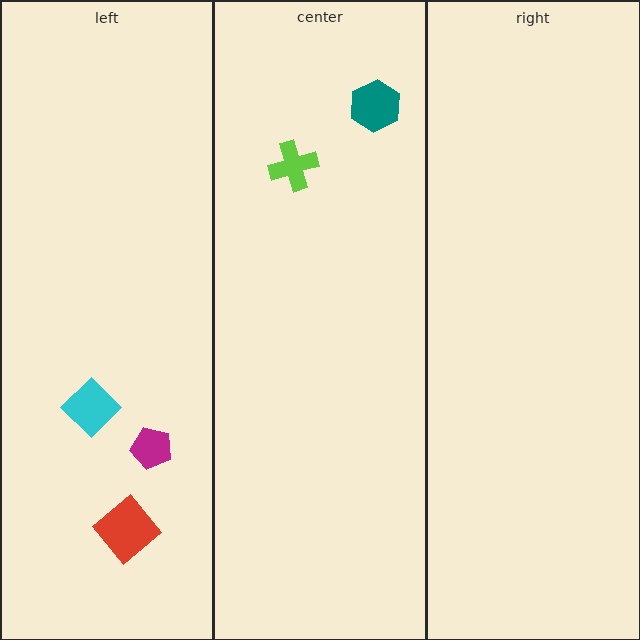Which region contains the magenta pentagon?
The left region.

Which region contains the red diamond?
The left region.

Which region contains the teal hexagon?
The center region.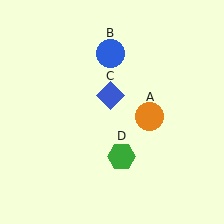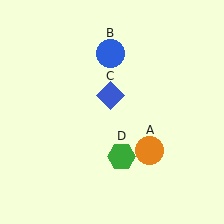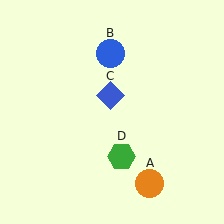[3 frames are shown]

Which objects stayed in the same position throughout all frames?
Blue circle (object B) and blue diamond (object C) and green hexagon (object D) remained stationary.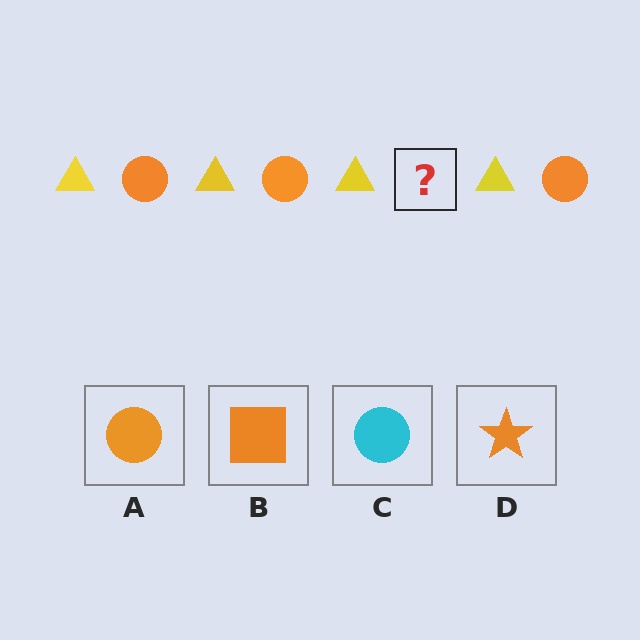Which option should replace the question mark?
Option A.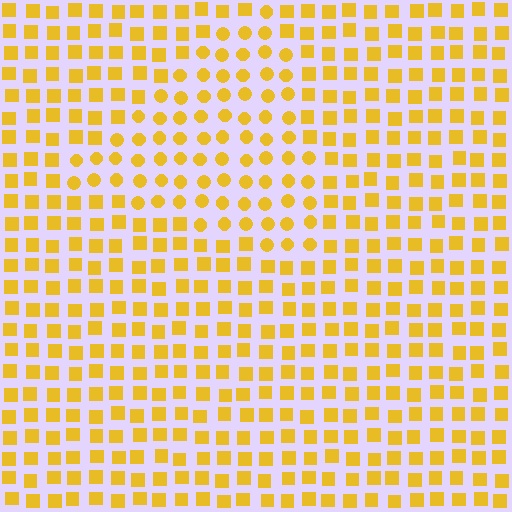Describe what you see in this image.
The image is filled with small yellow elements arranged in a uniform grid. A triangle-shaped region contains circles, while the surrounding area contains squares. The boundary is defined purely by the change in element shape.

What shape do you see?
I see a triangle.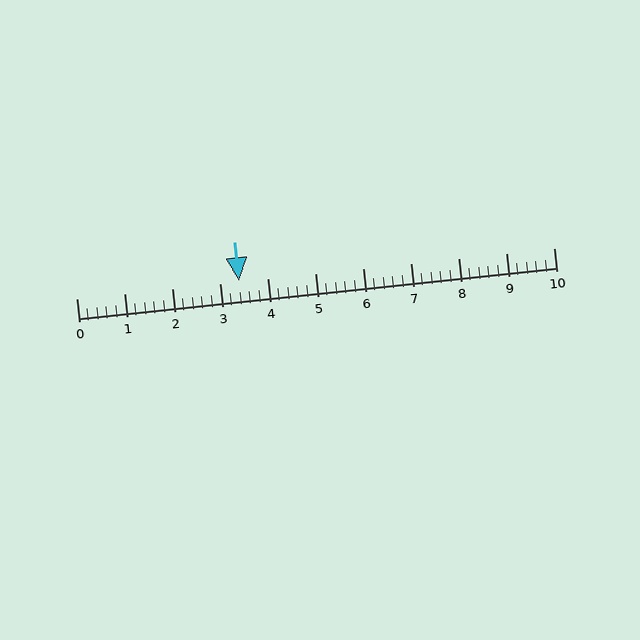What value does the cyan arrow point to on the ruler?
The cyan arrow points to approximately 3.4.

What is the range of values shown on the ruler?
The ruler shows values from 0 to 10.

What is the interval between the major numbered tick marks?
The major tick marks are spaced 1 units apart.